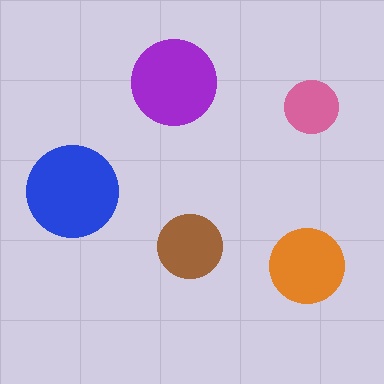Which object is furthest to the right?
The pink circle is rightmost.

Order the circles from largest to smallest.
the blue one, the purple one, the orange one, the brown one, the pink one.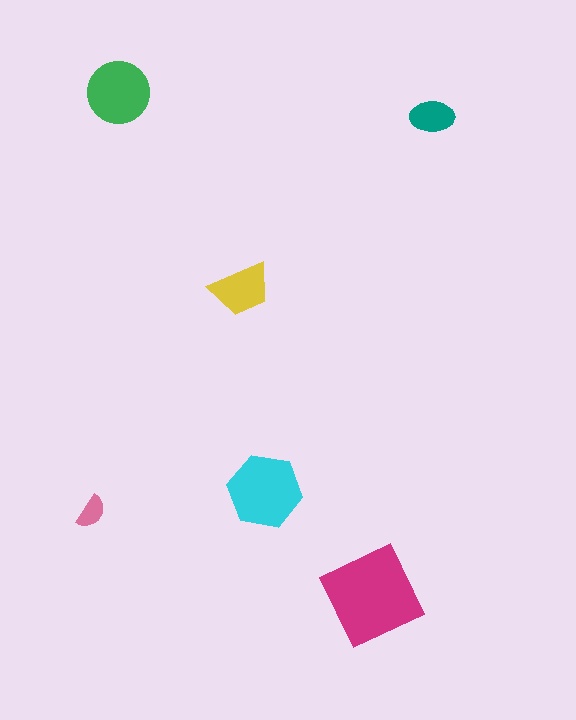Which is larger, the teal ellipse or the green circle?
The green circle.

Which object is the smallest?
The pink semicircle.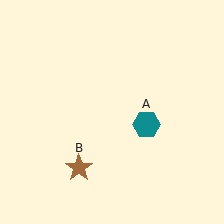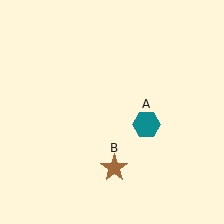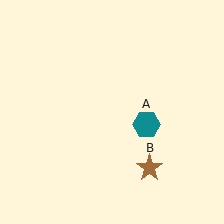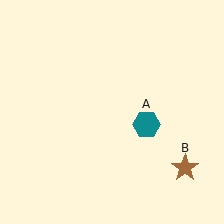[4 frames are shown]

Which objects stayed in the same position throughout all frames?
Teal hexagon (object A) remained stationary.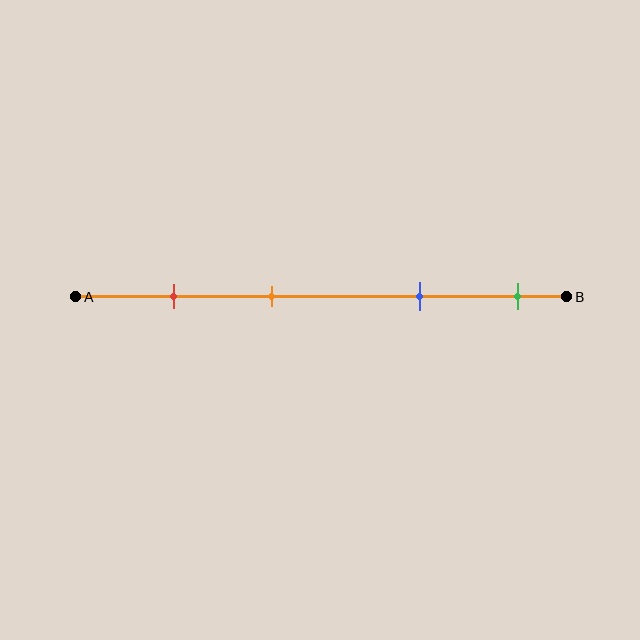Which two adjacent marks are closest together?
The red and orange marks are the closest adjacent pair.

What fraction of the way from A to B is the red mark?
The red mark is approximately 20% (0.2) of the way from A to B.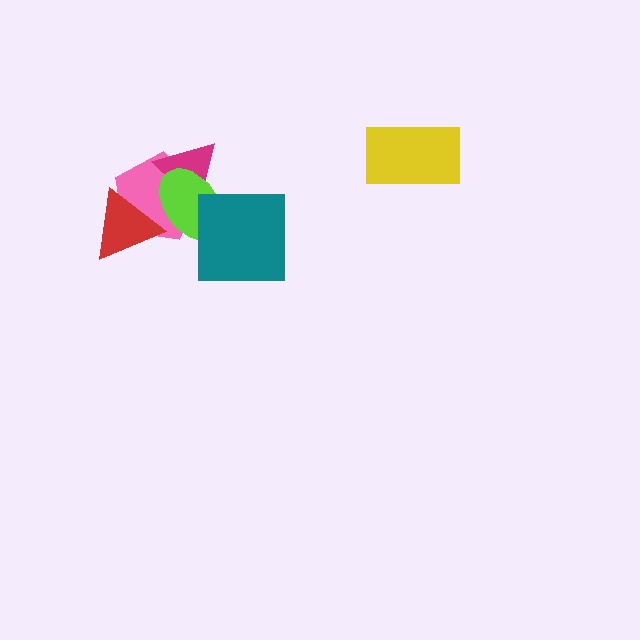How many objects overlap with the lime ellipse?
4 objects overlap with the lime ellipse.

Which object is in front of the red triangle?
The lime ellipse is in front of the red triangle.